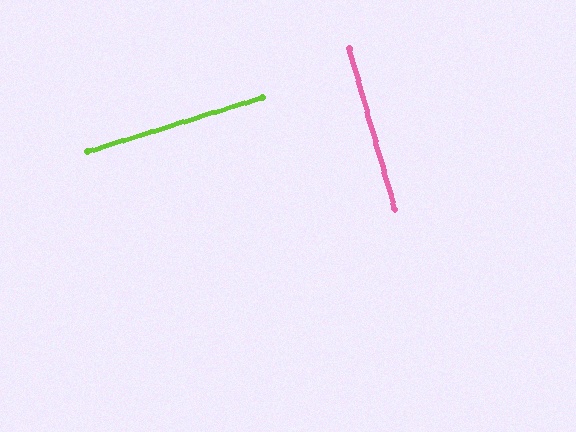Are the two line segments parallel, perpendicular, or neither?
Perpendicular — they meet at approximately 89°.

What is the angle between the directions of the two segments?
Approximately 89 degrees.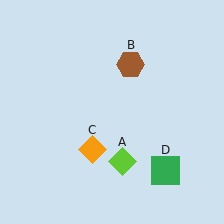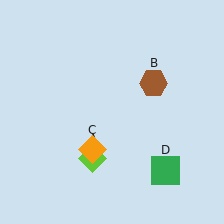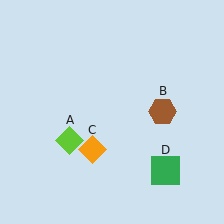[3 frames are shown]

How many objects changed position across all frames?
2 objects changed position: lime diamond (object A), brown hexagon (object B).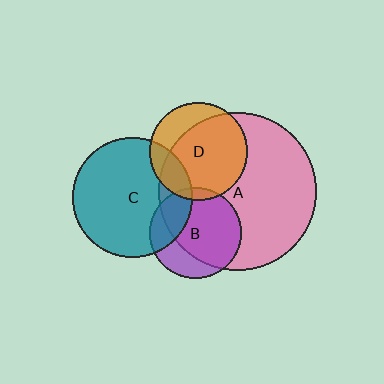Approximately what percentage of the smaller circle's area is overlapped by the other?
Approximately 20%.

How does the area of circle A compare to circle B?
Approximately 3.0 times.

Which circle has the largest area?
Circle A (pink).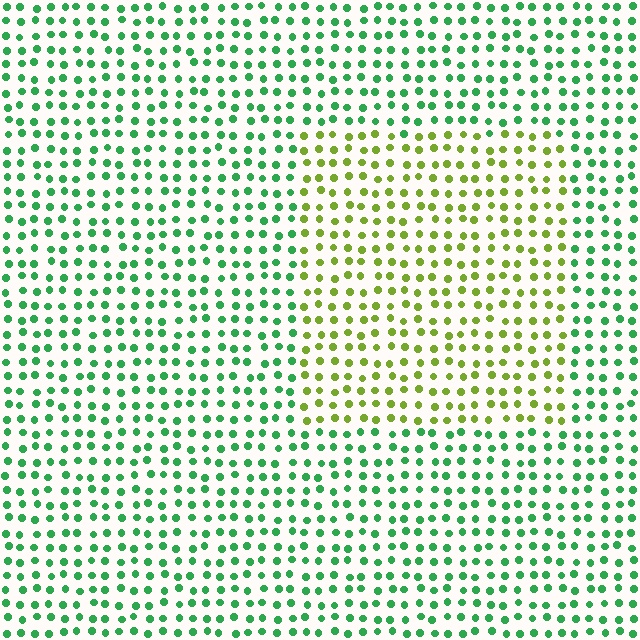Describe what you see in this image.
The image is filled with small green elements in a uniform arrangement. A rectangle-shaped region is visible where the elements are tinted to a slightly different hue, forming a subtle color boundary.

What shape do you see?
I see a rectangle.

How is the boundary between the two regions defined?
The boundary is defined purely by a slight shift in hue (about 52 degrees). Spacing, size, and orientation are identical on both sides.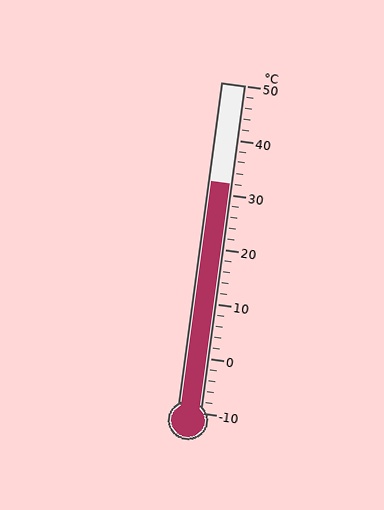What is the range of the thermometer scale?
The thermometer scale ranges from -10°C to 50°C.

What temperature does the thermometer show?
The thermometer shows approximately 32°C.